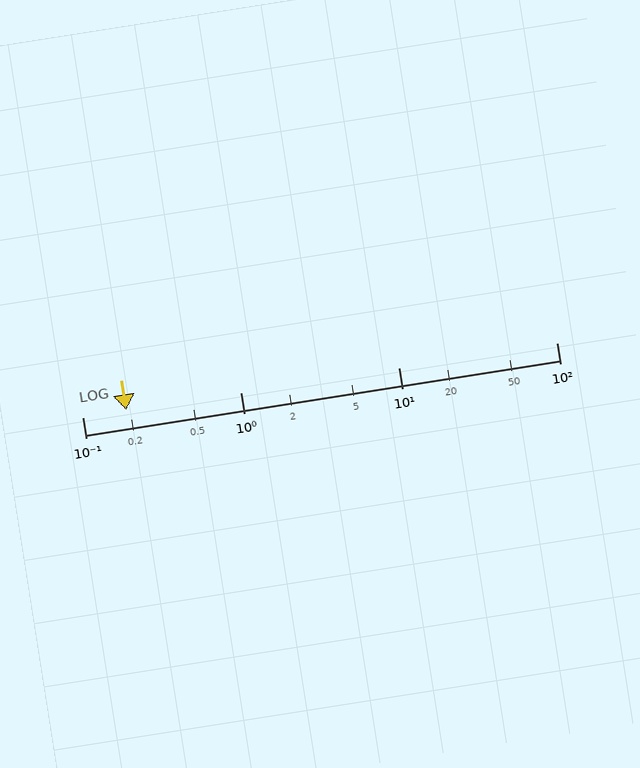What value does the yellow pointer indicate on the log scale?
The pointer indicates approximately 0.19.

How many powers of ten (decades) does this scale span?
The scale spans 3 decades, from 0.1 to 100.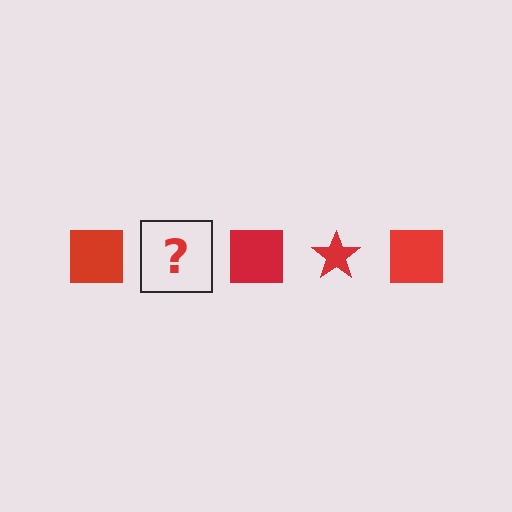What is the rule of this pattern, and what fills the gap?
The rule is that the pattern cycles through square, star shapes in red. The gap should be filled with a red star.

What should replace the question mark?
The question mark should be replaced with a red star.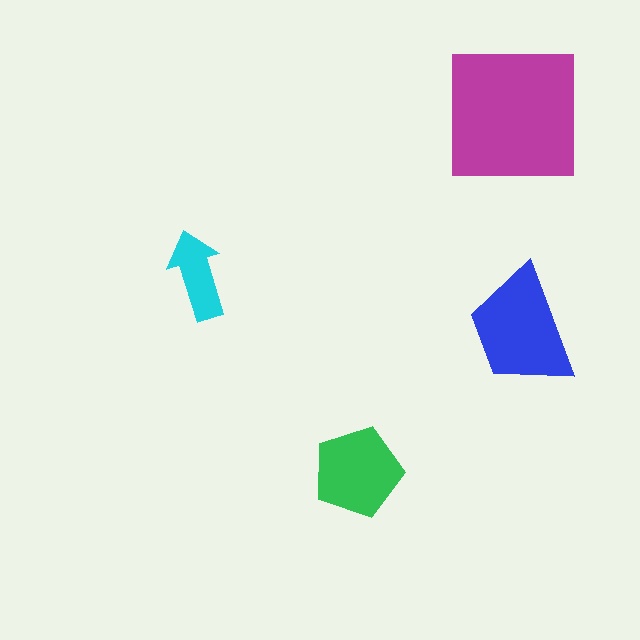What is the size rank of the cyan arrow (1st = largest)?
4th.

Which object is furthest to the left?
The cyan arrow is leftmost.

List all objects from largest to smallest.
The magenta square, the blue trapezoid, the green pentagon, the cyan arrow.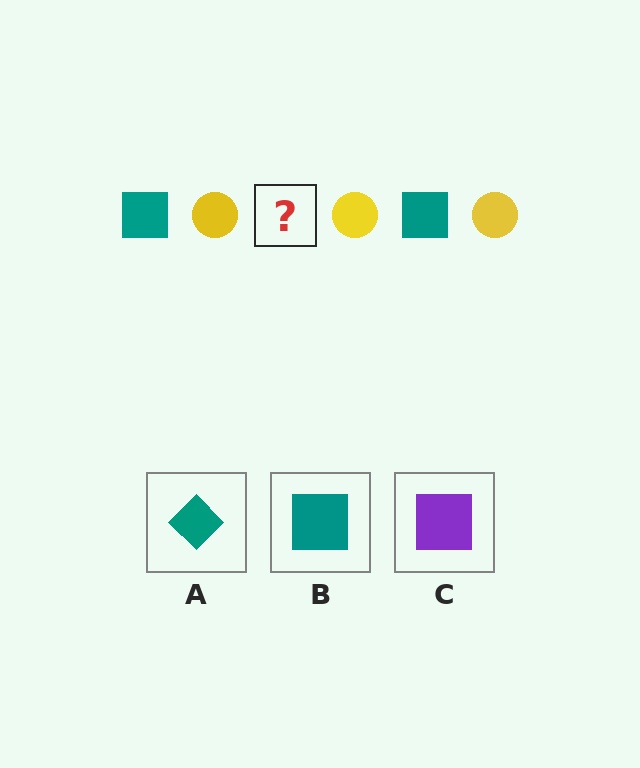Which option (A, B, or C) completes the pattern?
B.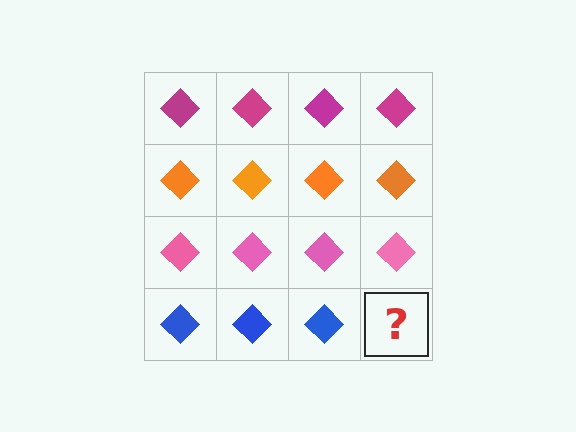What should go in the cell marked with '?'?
The missing cell should contain a blue diamond.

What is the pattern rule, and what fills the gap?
The rule is that each row has a consistent color. The gap should be filled with a blue diamond.